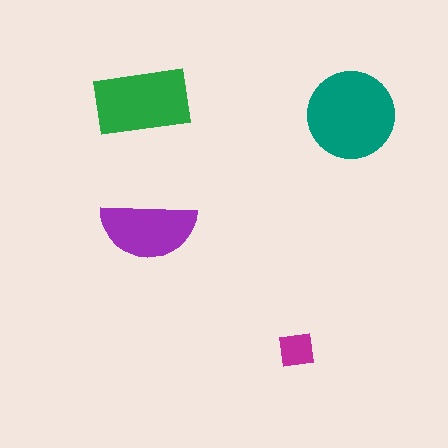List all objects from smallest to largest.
The magenta square, the purple semicircle, the green rectangle, the teal circle.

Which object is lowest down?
The magenta square is bottommost.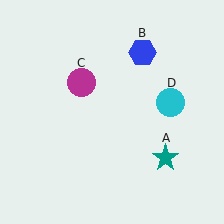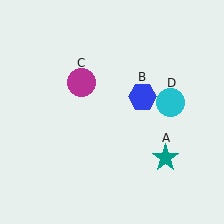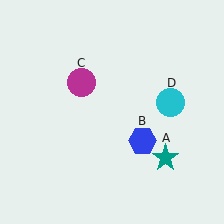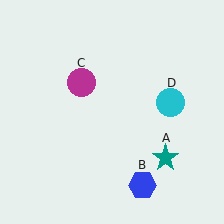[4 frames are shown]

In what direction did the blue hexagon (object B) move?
The blue hexagon (object B) moved down.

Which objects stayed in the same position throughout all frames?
Teal star (object A) and magenta circle (object C) and cyan circle (object D) remained stationary.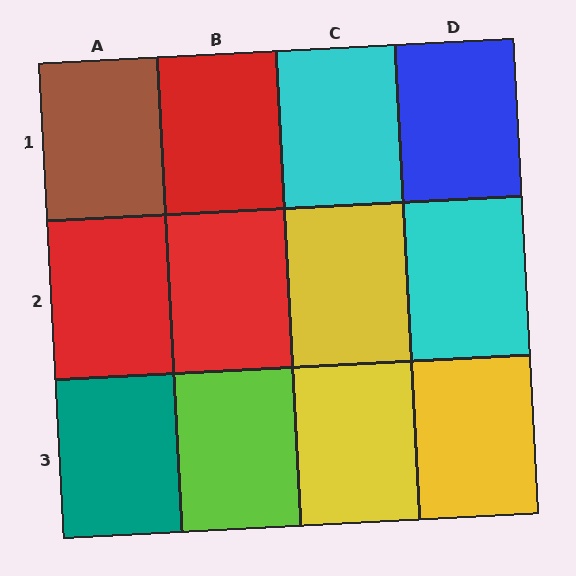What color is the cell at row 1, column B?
Red.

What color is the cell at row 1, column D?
Blue.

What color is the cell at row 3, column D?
Yellow.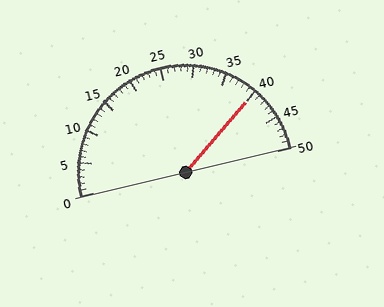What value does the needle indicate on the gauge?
The needle indicates approximately 40.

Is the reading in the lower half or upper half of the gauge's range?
The reading is in the upper half of the range (0 to 50).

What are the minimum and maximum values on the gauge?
The gauge ranges from 0 to 50.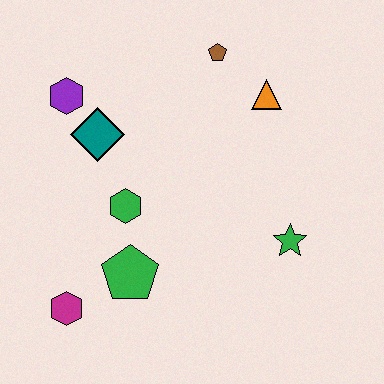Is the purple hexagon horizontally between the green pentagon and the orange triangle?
No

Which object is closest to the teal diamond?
The purple hexagon is closest to the teal diamond.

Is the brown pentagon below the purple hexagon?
No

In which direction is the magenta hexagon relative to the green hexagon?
The magenta hexagon is below the green hexagon.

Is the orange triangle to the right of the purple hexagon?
Yes